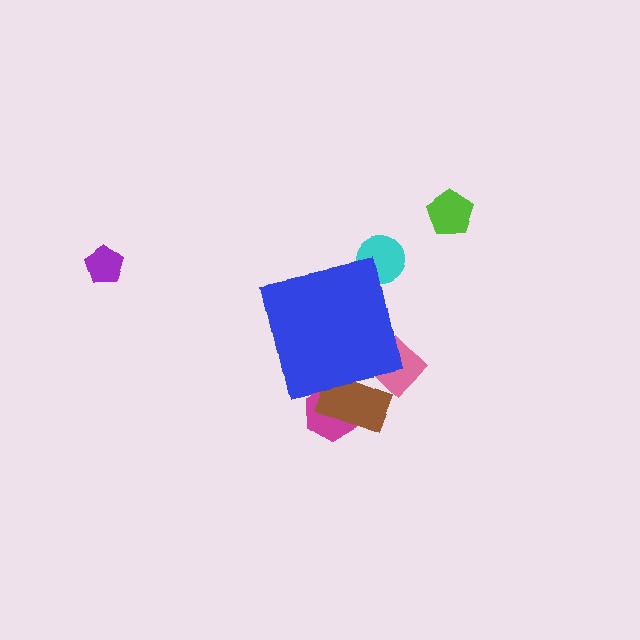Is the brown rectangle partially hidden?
Yes, the brown rectangle is partially hidden behind the blue square.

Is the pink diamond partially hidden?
Yes, the pink diamond is partially hidden behind the blue square.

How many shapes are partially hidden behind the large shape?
4 shapes are partially hidden.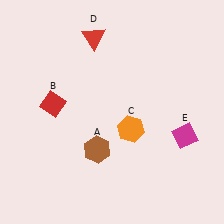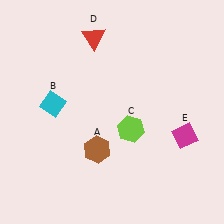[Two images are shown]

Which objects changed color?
B changed from red to cyan. C changed from orange to lime.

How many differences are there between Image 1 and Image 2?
There are 2 differences between the two images.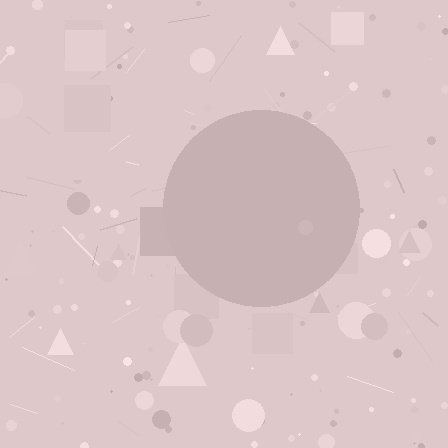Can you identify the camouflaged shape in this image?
The camouflaged shape is a circle.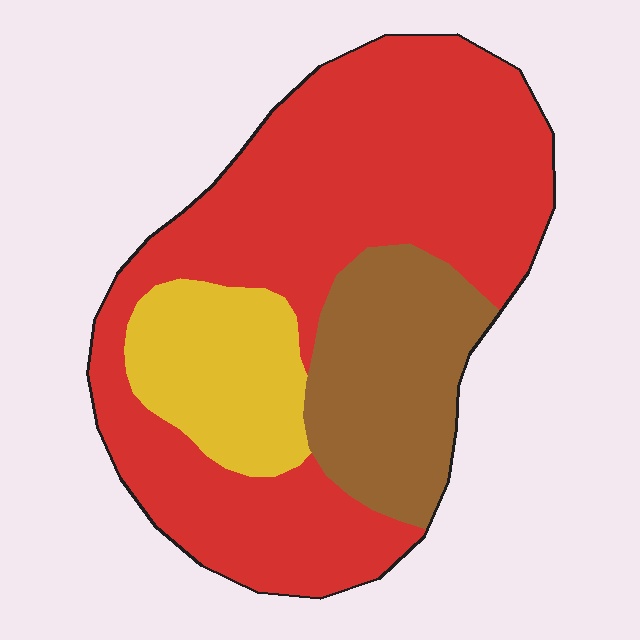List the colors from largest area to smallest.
From largest to smallest: red, brown, yellow.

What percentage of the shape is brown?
Brown takes up between a sixth and a third of the shape.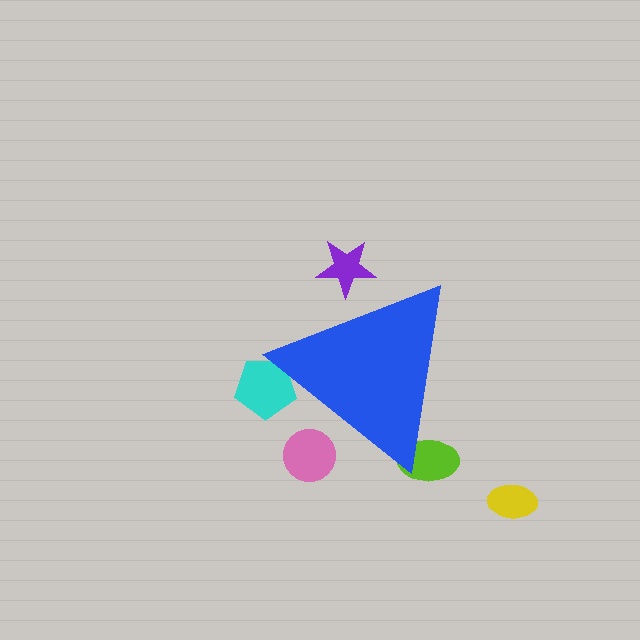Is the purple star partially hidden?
Yes, the purple star is partially hidden behind the blue triangle.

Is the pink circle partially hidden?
Yes, the pink circle is partially hidden behind the blue triangle.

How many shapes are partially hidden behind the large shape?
4 shapes are partially hidden.